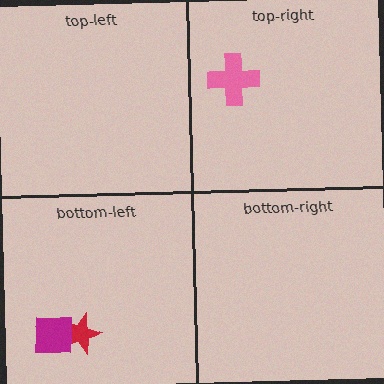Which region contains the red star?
The bottom-left region.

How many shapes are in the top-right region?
1.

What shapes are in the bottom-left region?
The red star, the magenta square.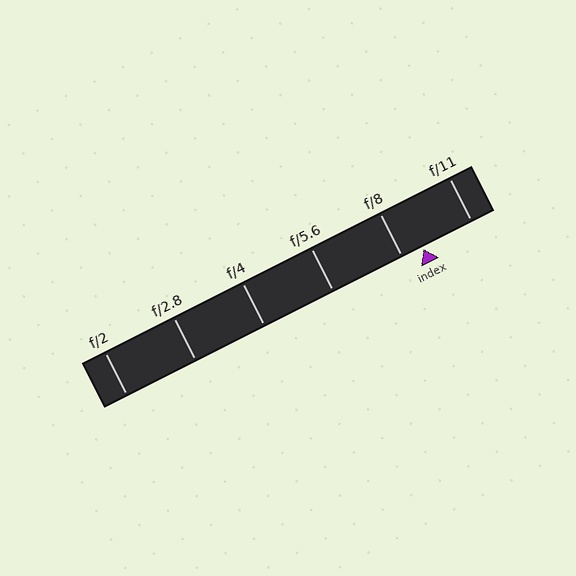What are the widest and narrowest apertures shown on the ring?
The widest aperture shown is f/2 and the narrowest is f/11.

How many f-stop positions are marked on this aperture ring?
There are 6 f-stop positions marked.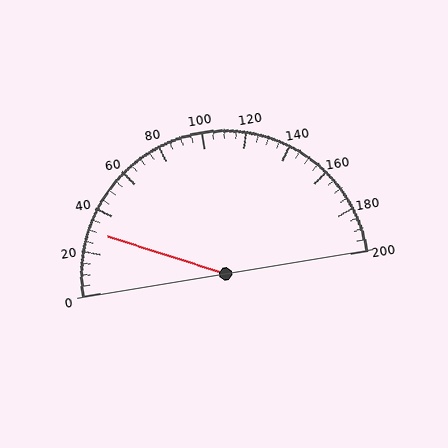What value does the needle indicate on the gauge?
The needle indicates approximately 30.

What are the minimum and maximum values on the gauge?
The gauge ranges from 0 to 200.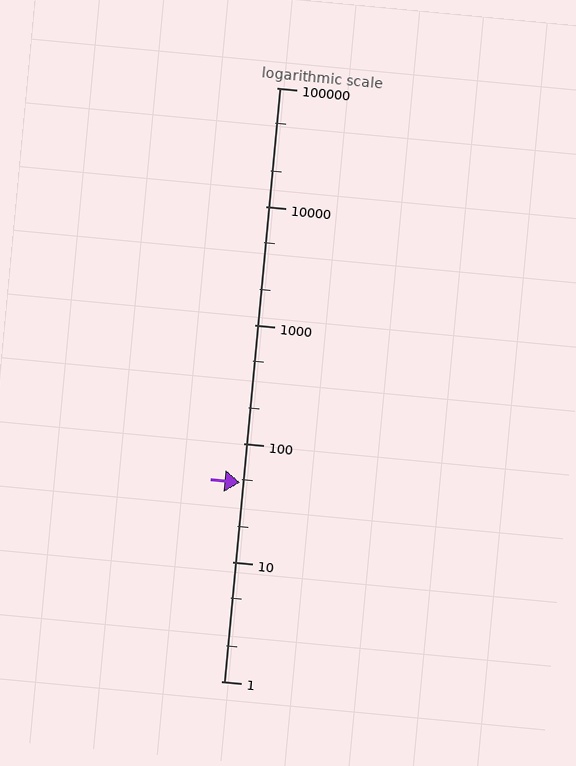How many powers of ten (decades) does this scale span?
The scale spans 5 decades, from 1 to 100000.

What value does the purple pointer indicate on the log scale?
The pointer indicates approximately 47.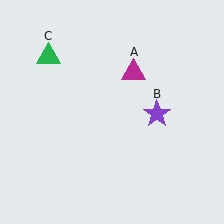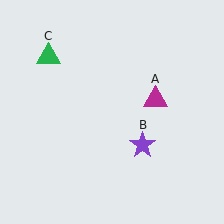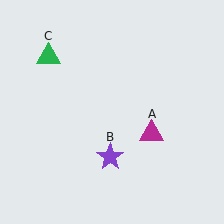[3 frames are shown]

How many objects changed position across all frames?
2 objects changed position: magenta triangle (object A), purple star (object B).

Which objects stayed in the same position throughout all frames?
Green triangle (object C) remained stationary.